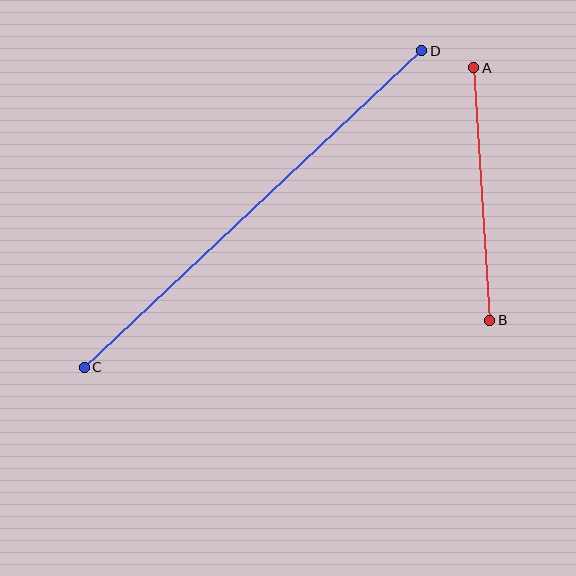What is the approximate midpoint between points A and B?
The midpoint is at approximately (482, 194) pixels.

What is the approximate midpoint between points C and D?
The midpoint is at approximately (253, 209) pixels.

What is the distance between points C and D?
The distance is approximately 463 pixels.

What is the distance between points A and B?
The distance is approximately 253 pixels.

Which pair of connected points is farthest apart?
Points C and D are farthest apart.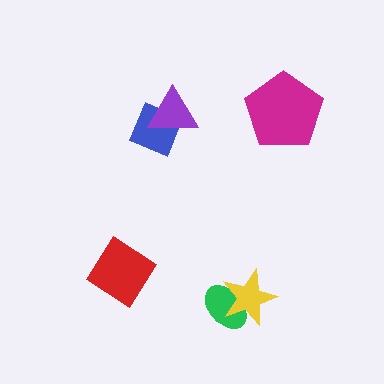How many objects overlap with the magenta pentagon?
0 objects overlap with the magenta pentagon.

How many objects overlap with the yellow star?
1 object overlaps with the yellow star.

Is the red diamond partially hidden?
No, no other shape covers it.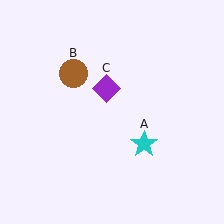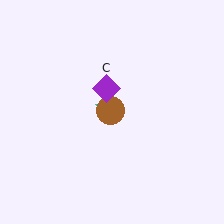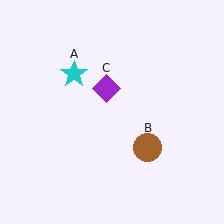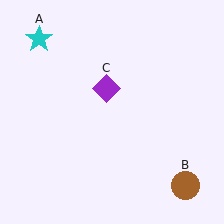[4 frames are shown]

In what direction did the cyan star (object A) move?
The cyan star (object A) moved up and to the left.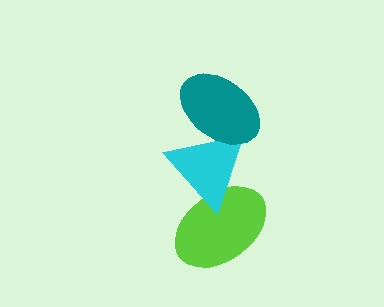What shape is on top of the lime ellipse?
The cyan triangle is on top of the lime ellipse.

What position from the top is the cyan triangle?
The cyan triangle is 2nd from the top.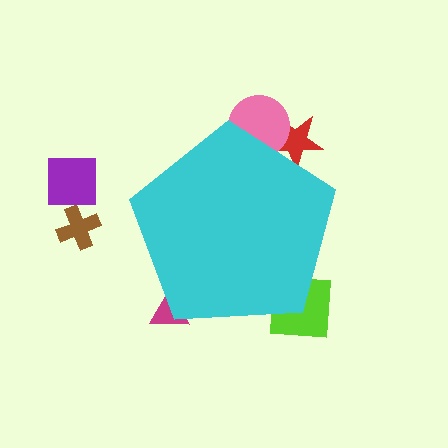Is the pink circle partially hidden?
Yes, the pink circle is partially hidden behind the cyan pentagon.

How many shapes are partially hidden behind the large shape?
4 shapes are partially hidden.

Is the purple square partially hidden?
No, the purple square is fully visible.